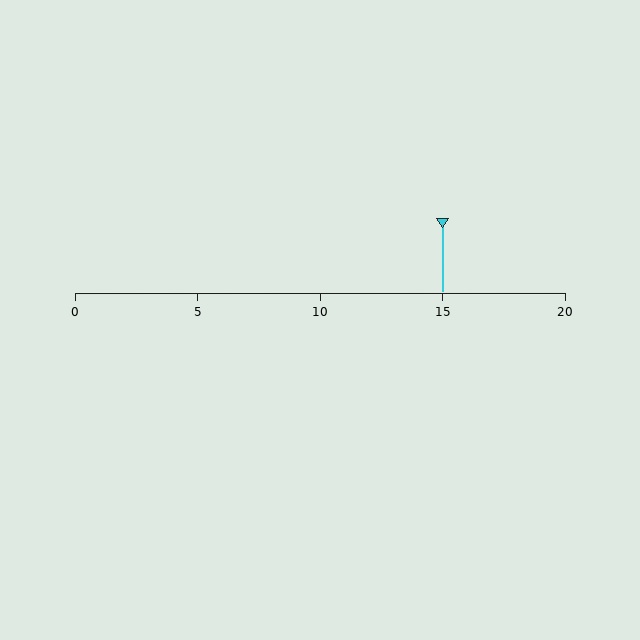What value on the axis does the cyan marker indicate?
The marker indicates approximately 15.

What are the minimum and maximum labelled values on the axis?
The axis runs from 0 to 20.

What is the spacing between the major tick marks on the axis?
The major ticks are spaced 5 apart.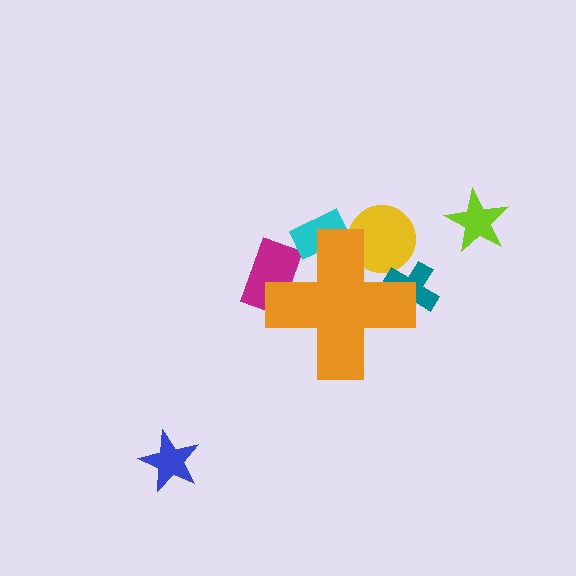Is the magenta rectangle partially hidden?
Yes, the magenta rectangle is partially hidden behind the orange cross.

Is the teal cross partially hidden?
Yes, the teal cross is partially hidden behind the orange cross.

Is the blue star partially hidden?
No, the blue star is fully visible.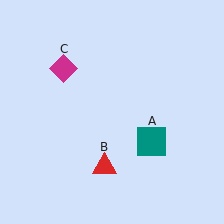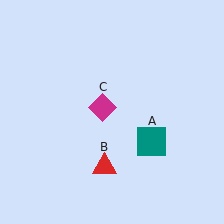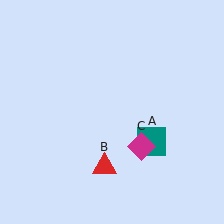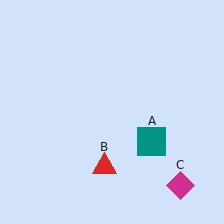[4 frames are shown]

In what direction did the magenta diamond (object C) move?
The magenta diamond (object C) moved down and to the right.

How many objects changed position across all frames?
1 object changed position: magenta diamond (object C).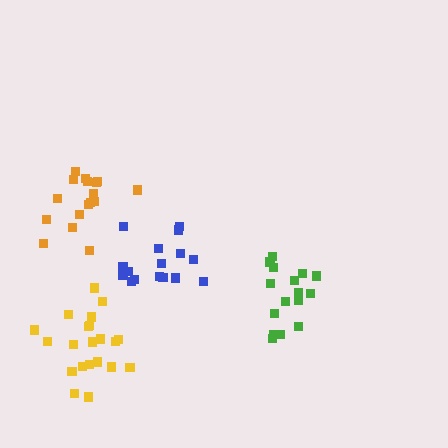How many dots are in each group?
Group 1: 16 dots, Group 2: 21 dots, Group 3: 17 dots, Group 4: 16 dots (70 total).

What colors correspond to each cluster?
The clusters are colored: blue, yellow, orange, green.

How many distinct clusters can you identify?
There are 4 distinct clusters.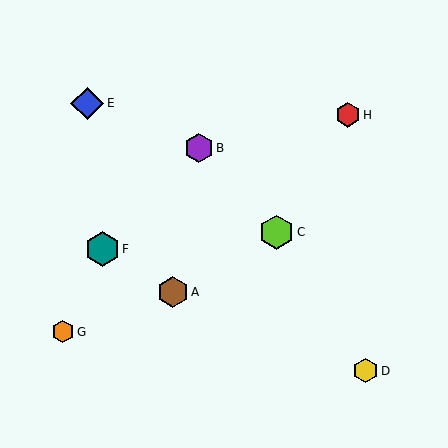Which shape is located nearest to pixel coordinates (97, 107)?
The blue diamond (labeled E) at (87, 103) is nearest to that location.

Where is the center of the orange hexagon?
The center of the orange hexagon is at (63, 331).